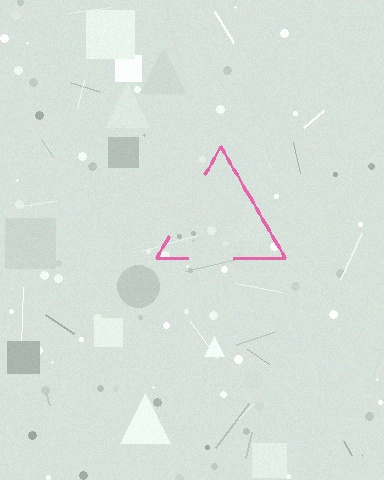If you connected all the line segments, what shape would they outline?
They would outline a triangle.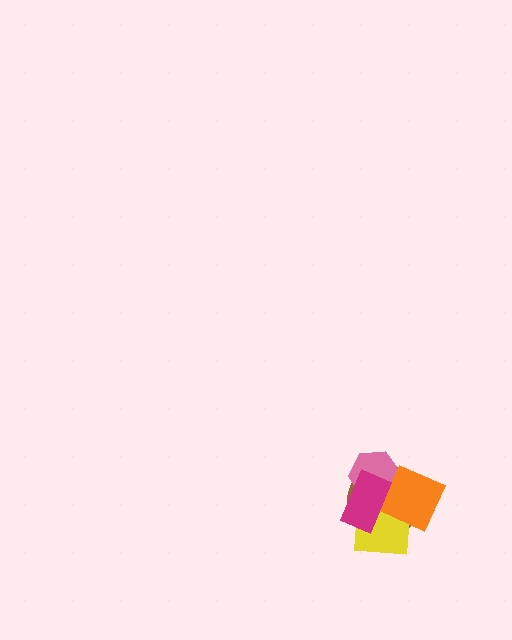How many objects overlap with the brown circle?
4 objects overlap with the brown circle.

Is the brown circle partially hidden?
Yes, it is partially covered by another shape.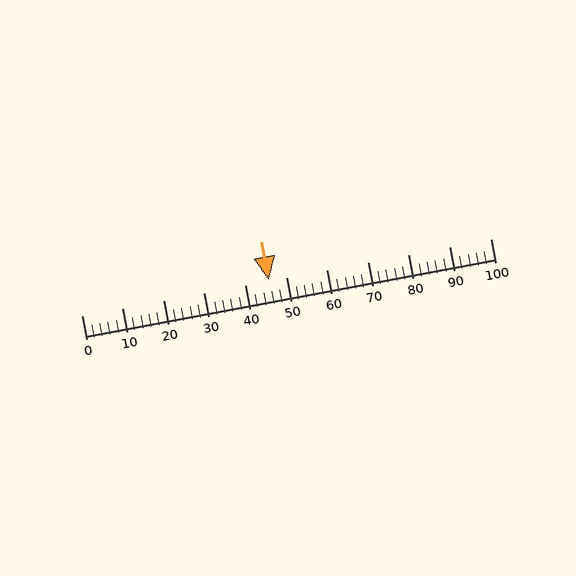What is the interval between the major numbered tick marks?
The major tick marks are spaced 10 units apart.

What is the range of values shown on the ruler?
The ruler shows values from 0 to 100.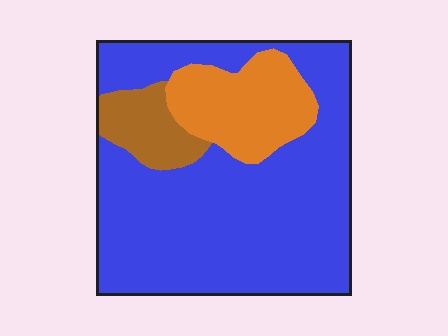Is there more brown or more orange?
Orange.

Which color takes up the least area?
Brown, at roughly 10%.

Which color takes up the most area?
Blue, at roughly 75%.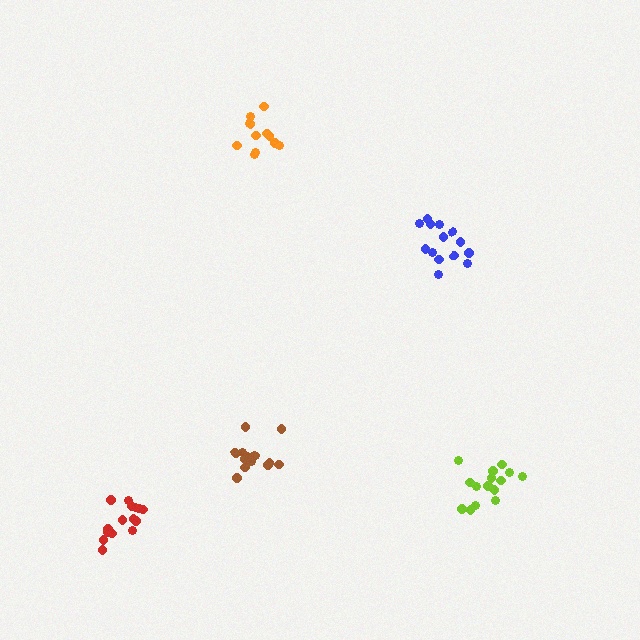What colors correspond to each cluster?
The clusters are colored: brown, lime, red, blue, orange.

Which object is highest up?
The orange cluster is topmost.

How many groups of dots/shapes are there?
There are 5 groups.